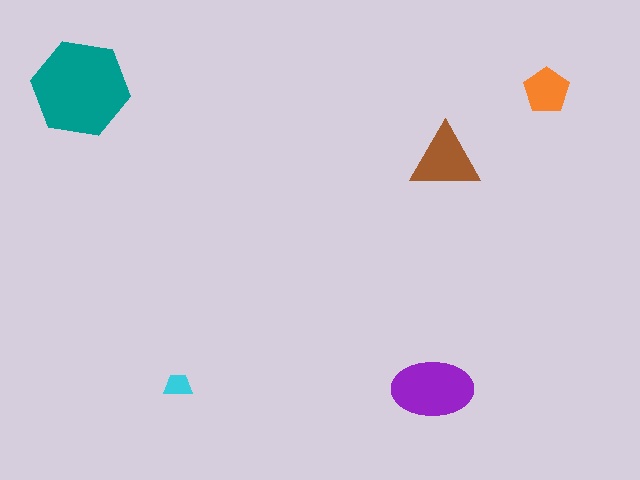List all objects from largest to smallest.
The teal hexagon, the purple ellipse, the brown triangle, the orange pentagon, the cyan trapezoid.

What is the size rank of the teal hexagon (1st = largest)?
1st.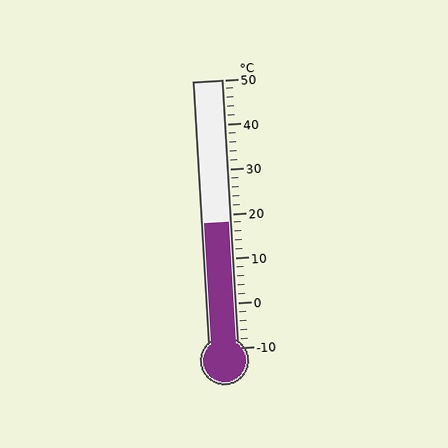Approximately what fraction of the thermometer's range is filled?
The thermometer is filled to approximately 45% of its range.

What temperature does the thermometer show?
The thermometer shows approximately 18°C.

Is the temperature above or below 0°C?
The temperature is above 0°C.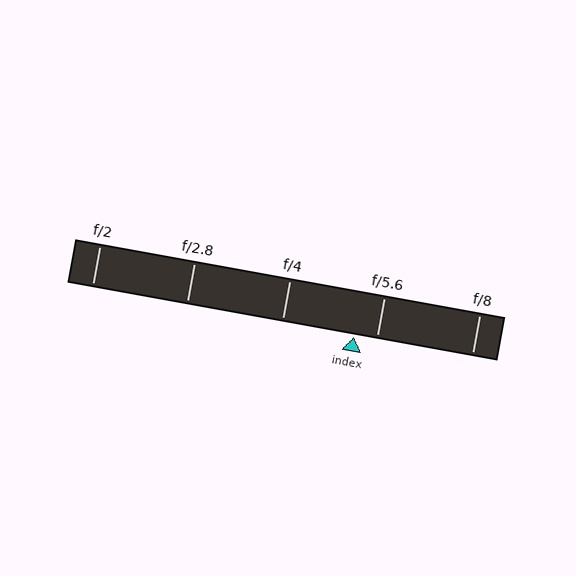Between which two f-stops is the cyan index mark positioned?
The index mark is between f/4 and f/5.6.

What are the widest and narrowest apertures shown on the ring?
The widest aperture shown is f/2 and the narrowest is f/8.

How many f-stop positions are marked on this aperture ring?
There are 5 f-stop positions marked.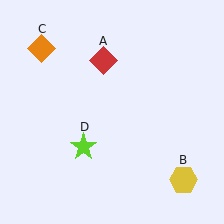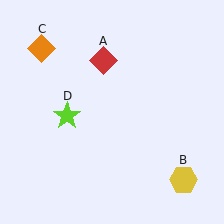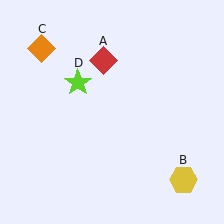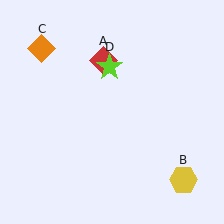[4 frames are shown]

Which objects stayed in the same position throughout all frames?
Red diamond (object A) and yellow hexagon (object B) and orange diamond (object C) remained stationary.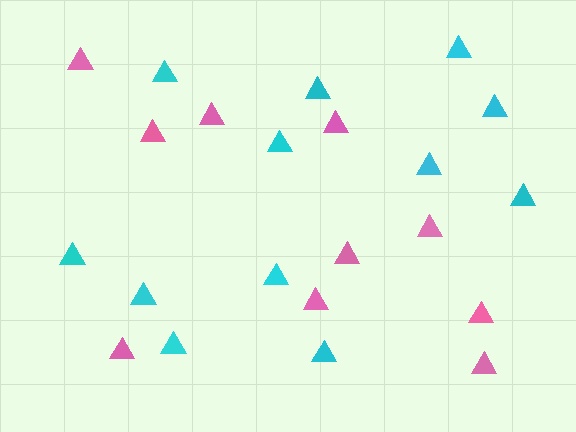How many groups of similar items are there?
There are 2 groups: one group of pink triangles (10) and one group of cyan triangles (12).